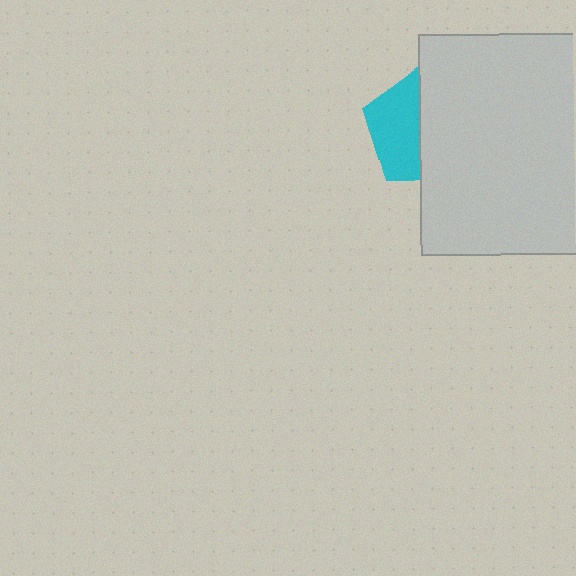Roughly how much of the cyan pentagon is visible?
About half of it is visible (roughly 45%).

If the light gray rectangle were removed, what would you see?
You would see the complete cyan pentagon.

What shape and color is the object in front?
The object in front is a light gray rectangle.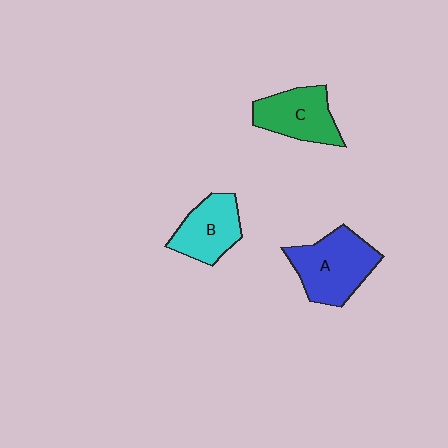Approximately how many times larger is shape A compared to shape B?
Approximately 1.4 times.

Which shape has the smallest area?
Shape B (cyan).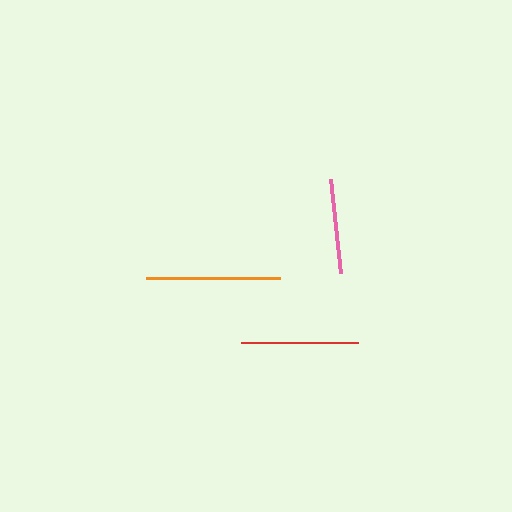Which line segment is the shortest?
The pink line is the shortest at approximately 95 pixels.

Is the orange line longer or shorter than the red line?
The orange line is longer than the red line.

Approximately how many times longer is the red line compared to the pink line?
The red line is approximately 1.2 times the length of the pink line.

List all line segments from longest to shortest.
From longest to shortest: orange, red, pink.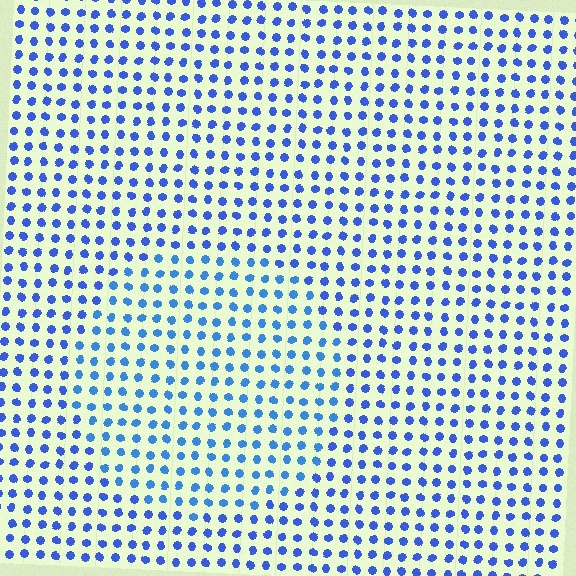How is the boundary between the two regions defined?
The boundary is defined purely by a slight shift in hue (about 17 degrees). Spacing, size, and orientation are identical on both sides.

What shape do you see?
I see a circle.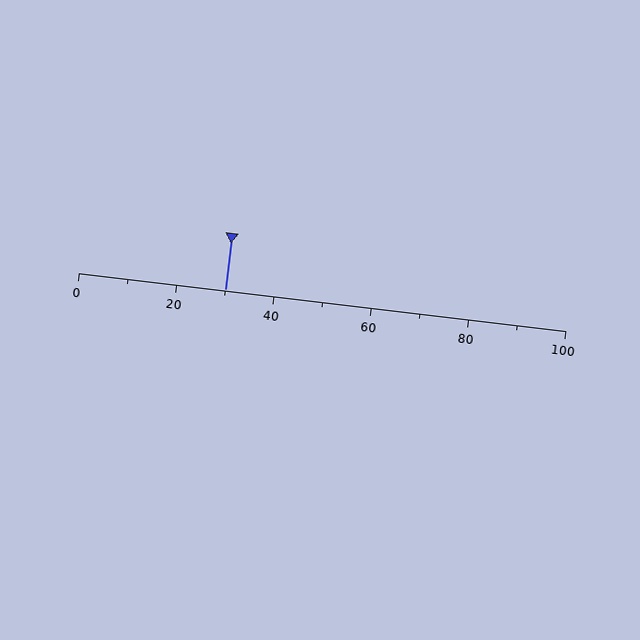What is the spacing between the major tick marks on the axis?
The major ticks are spaced 20 apart.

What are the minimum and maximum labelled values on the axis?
The axis runs from 0 to 100.